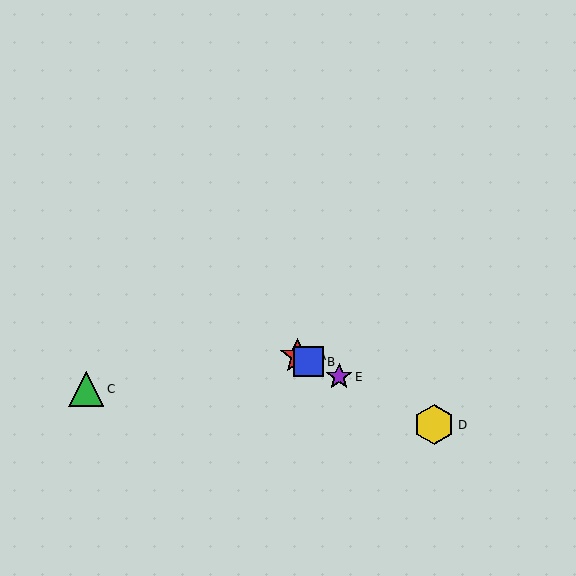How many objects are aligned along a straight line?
4 objects (A, B, D, E) are aligned along a straight line.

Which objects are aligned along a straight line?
Objects A, B, D, E are aligned along a straight line.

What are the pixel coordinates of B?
Object B is at (309, 362).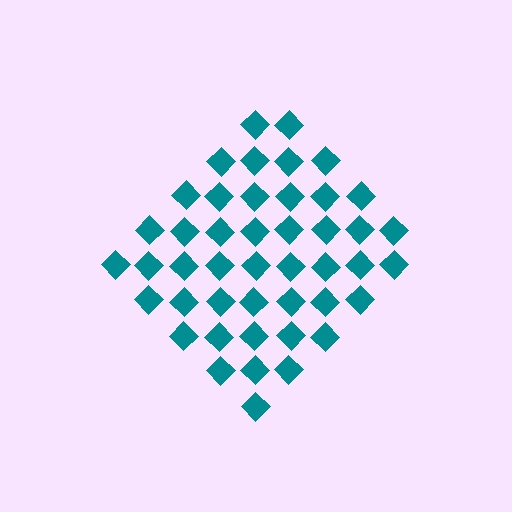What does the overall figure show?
The overall figure shows a diamond.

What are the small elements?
The small elements are diamonds.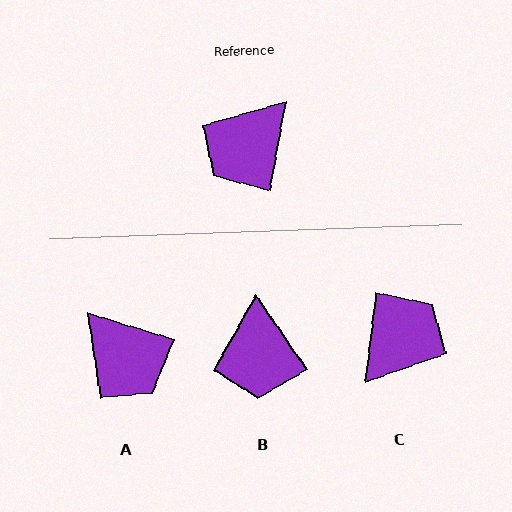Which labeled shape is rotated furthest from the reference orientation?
C, about 177 degrees away.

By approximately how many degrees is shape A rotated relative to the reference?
Approximately 83 degrees counter-clockwise.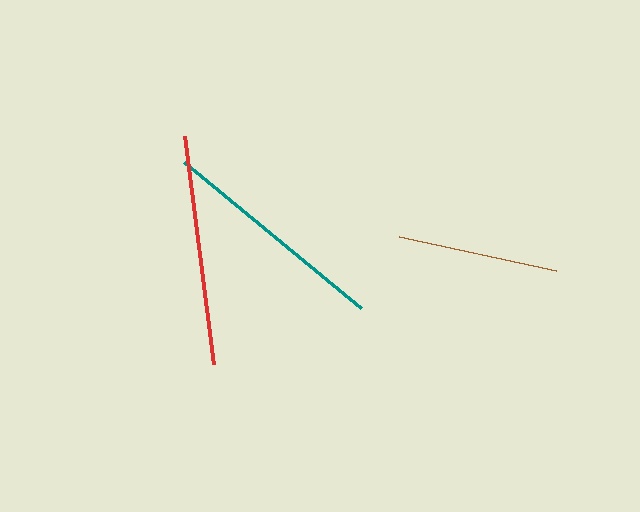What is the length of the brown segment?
The brown segment is approximately 161 pixels long.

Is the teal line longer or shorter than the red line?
The red line is longer than the teal line.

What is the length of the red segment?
The red segment is approximately 230 pixels long.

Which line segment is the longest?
The red line is the longest at approximately 230 pixels.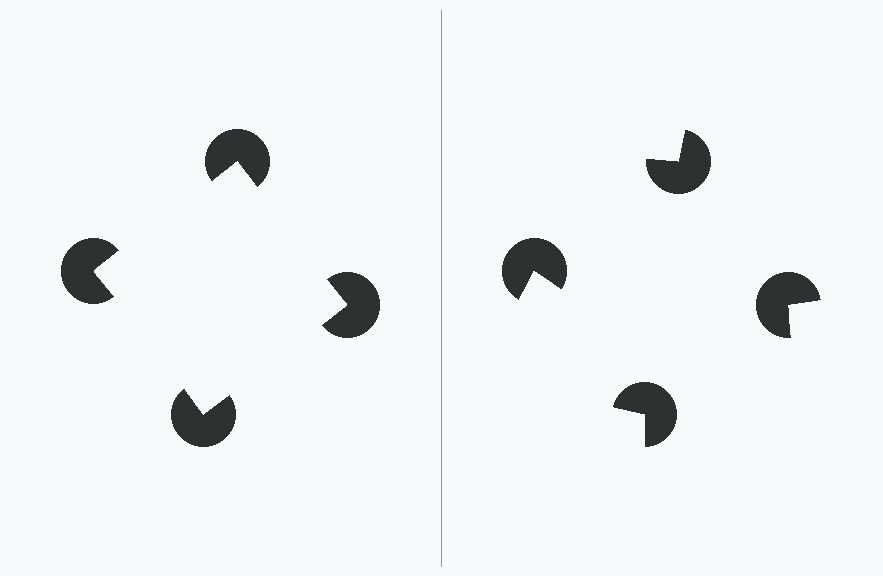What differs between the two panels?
The pac-man discs are positioned identically on both sides; only the wedge orientations differ. On the left they align to a square; on the right they are misaligned.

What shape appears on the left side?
An illusory square.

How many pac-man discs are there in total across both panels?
8 — 4 on each side.